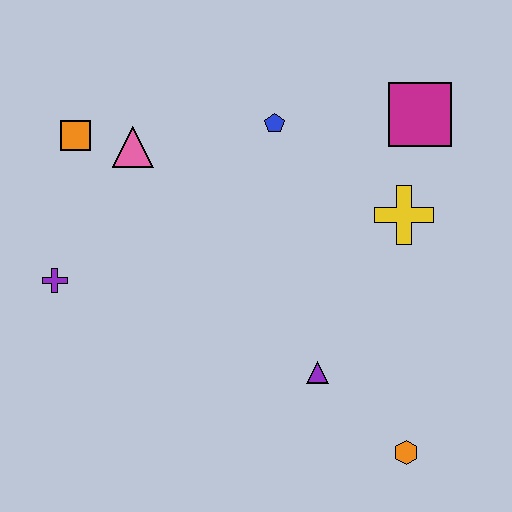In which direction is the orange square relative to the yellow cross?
The orange square is to the left of the yellow cross.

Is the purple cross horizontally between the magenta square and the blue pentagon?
No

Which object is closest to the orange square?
The pink triangle is closest to the orange square.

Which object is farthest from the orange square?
The orange hexagon is farthest from the orange square.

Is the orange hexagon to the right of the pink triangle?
Yes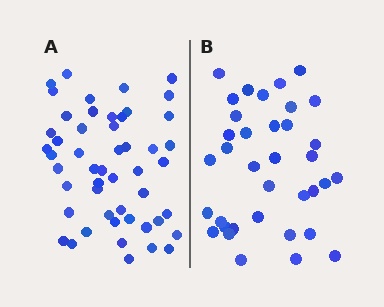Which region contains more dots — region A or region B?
Region A (the left region) has more dots.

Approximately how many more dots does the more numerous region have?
Region A has approximately 15 more dots than region B.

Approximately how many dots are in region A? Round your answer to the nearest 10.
About 50 dots.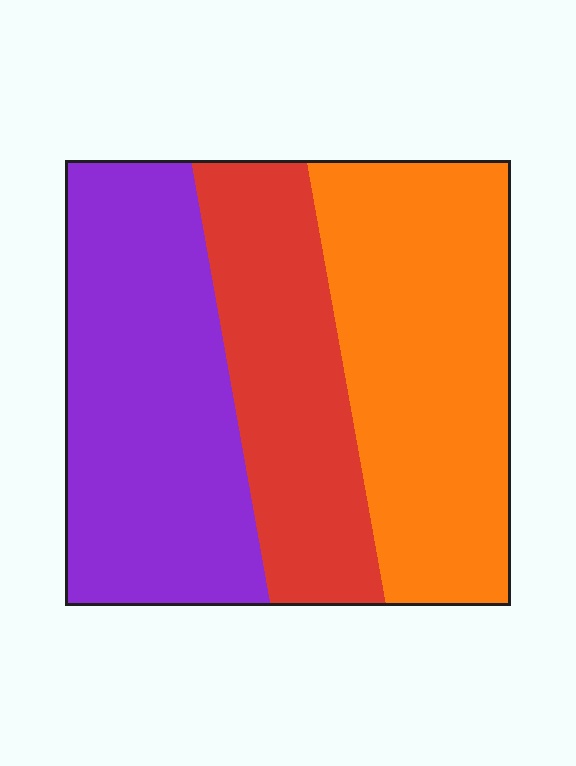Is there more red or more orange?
Orange.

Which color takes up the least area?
Red, at roughly 25%.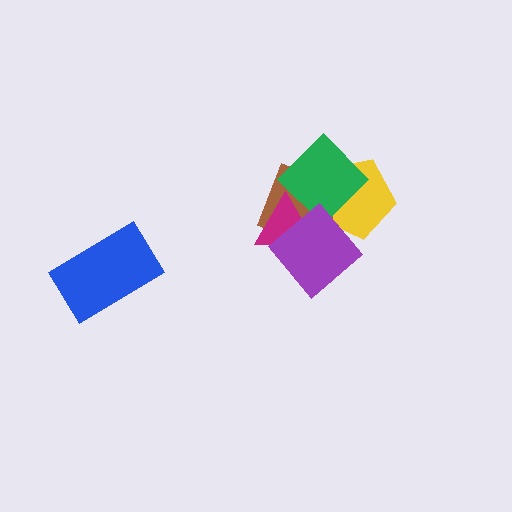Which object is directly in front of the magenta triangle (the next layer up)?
The green diamond is directly in front of the magenta triangle.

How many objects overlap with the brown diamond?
4 objects overlap with the brown diamond.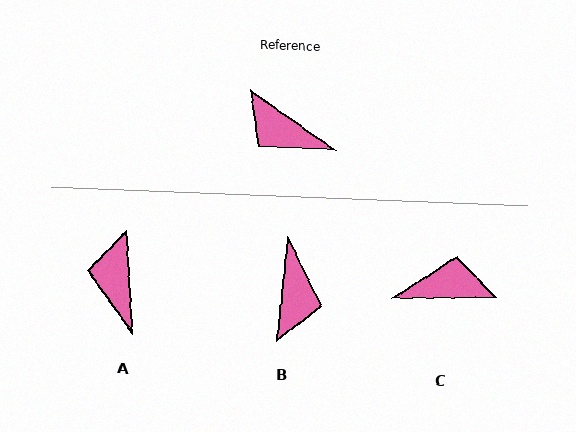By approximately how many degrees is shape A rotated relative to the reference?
Approximately 51 degrees clockwise.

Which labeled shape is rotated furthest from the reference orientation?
C, about 144 degrees away.